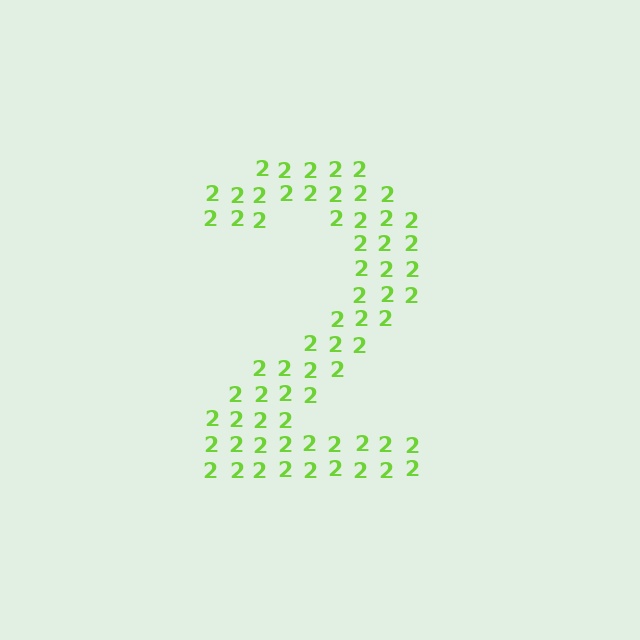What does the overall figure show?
The overall figure shows the digit 2.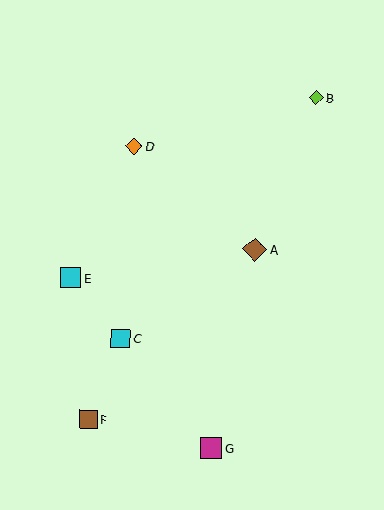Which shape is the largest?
The brown diamond (labeled A) is the largest.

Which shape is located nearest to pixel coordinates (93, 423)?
The brown square (labeled F) at (88, 420) is nearest to that location.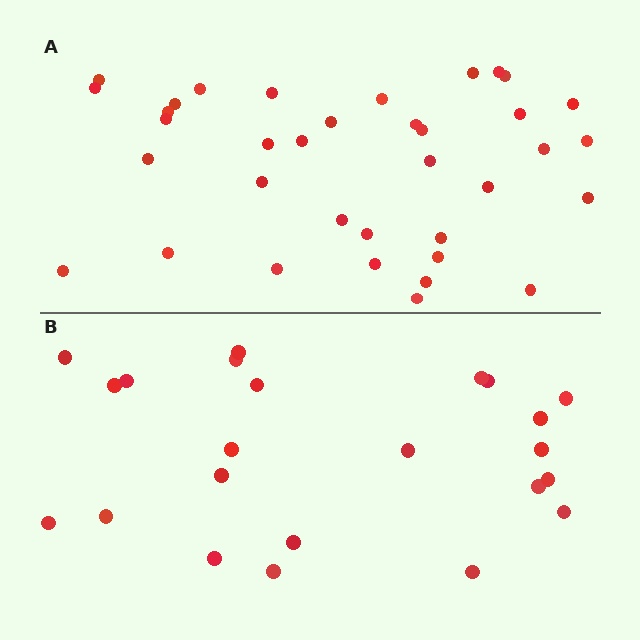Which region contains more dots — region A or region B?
Region A (the top region) has more dots.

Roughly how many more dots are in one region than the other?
Region A has approximately 15 more dots than region B.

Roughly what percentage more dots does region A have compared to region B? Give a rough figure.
About 55% more.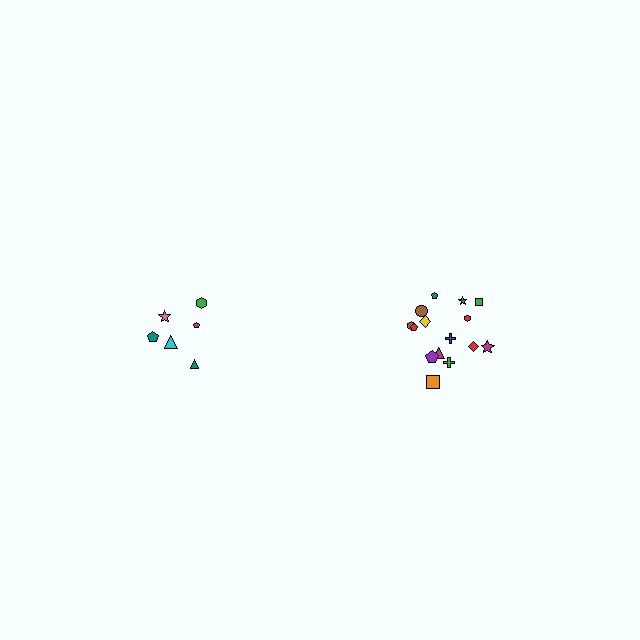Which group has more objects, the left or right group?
The right group.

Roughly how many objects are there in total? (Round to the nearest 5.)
Roughly 20 objects in total.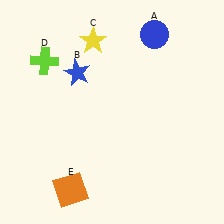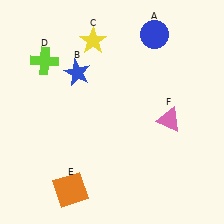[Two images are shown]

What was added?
A pink triangle (F) was added in Image 2.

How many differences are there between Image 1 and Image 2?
There is 1 difference between the two images.